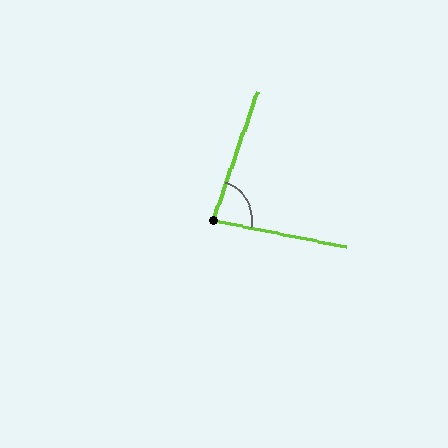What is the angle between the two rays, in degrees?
Approximately 82 degrees.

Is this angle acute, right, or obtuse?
It is acute.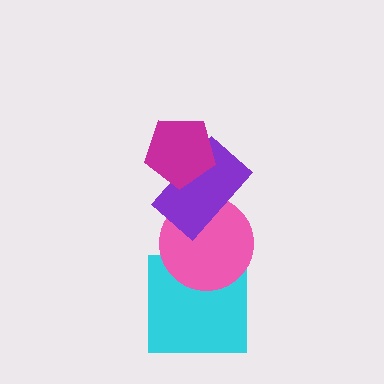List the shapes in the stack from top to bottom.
From top to bottom: the magenta pentagon, the purple rectangle, the pink circle, the cyan square.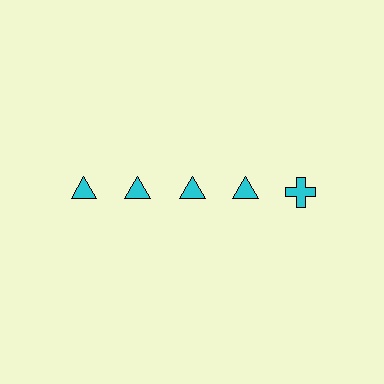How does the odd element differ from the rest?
It has a different shape: cross instead of triangle.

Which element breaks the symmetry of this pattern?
The cyan cross in the top row, rightmost column breaks the symmetry. All other shapes are cyan triangles.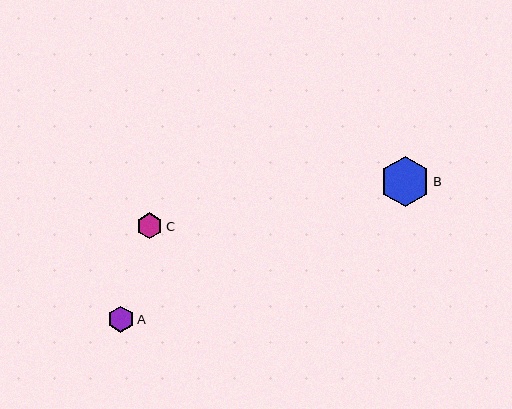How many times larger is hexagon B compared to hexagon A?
Hexagon B is approximately 1.9 times the size of hexagon A.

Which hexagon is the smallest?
Hexagon A is the smallest with a size of approximately 26 pixels.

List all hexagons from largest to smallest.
From largest to smallest: B, C, A.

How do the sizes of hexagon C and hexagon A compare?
Hexagon C and hexagon A are approximately the same size.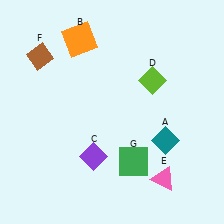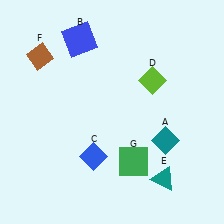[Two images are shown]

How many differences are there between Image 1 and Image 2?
There are 3 differences between the two images.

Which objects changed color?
B changed from orange to blue. C changed from purple to blue. E changed from pink to teal.